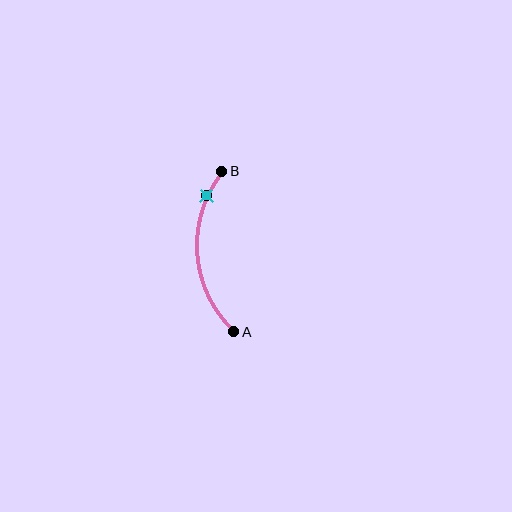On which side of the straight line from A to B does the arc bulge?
The arc bulges to the left of the straight line connecting A and B.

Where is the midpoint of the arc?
The arc midpoint is the point on the curve farthest from the straight line joining A and B. It sits to the left of that line.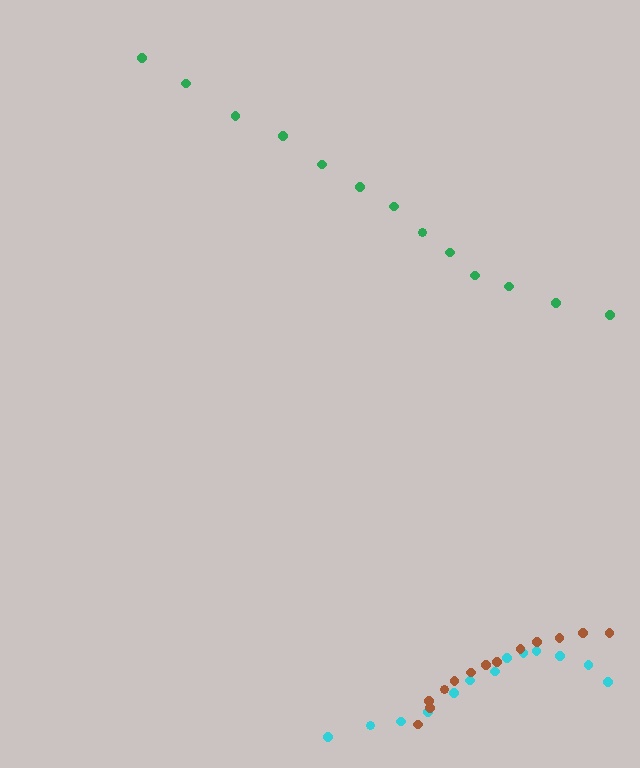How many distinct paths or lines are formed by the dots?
There are 3 distinct paths.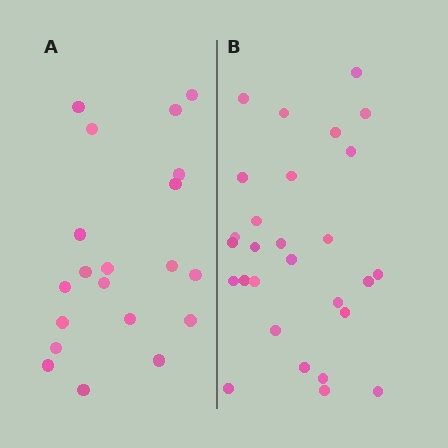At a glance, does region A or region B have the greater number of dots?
Region B (the right region) has more dots.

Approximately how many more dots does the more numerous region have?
Region B has roughly 8 or so more dots than region A.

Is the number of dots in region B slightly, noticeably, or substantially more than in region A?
Region B has noticeably more, but not dramatically so. The ratio is roughly 1.4 to 1.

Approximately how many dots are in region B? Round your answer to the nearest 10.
About 30 dots. (The exact count is 28, which rounds to 30.)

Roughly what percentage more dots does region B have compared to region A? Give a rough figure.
About 40% more.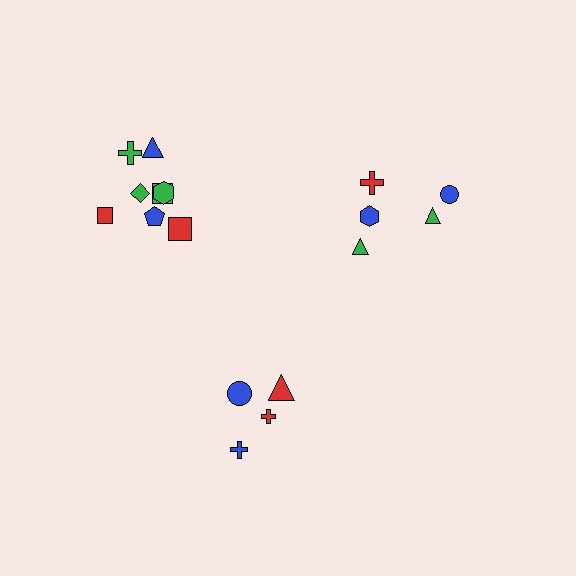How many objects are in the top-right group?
There are 5 objects.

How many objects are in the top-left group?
There are 8 objects.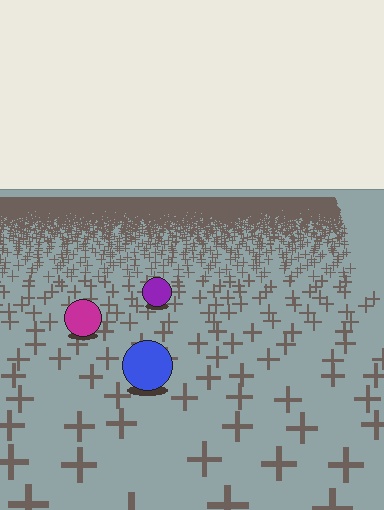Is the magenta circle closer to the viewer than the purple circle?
Yes. The magenta circle is closer — you can tell from the texture gradient: the ground texture is coarser near it.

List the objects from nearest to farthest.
From nearest to farthest: the blue circle, the magenta circle, the purple circle.